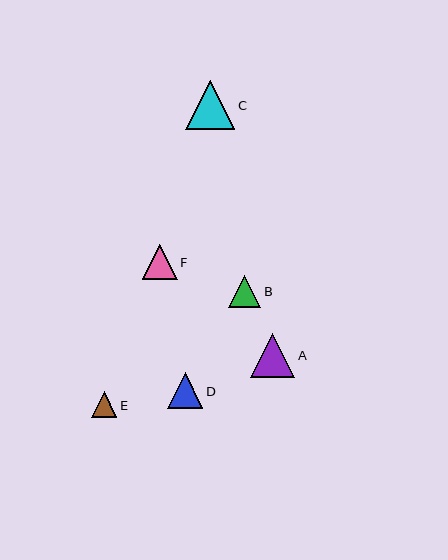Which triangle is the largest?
Triangle C is the largest with a size of approximately 49 pixels.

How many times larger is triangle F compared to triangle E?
Triangle F is approximately 1.4 times the size of triangle E.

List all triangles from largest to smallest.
From largest to smallest: C, A, D, F, B, E.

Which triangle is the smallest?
Triangle E is the smallest with a size of approximately 26 pixels.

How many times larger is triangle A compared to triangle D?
Triangle A is approximately 1.2 times the size of triangle D.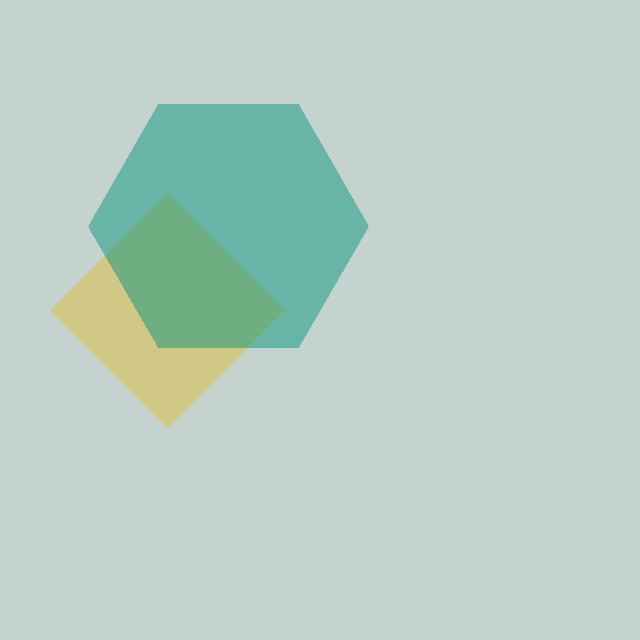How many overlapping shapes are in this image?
There are 2 overlapping shapes in the image.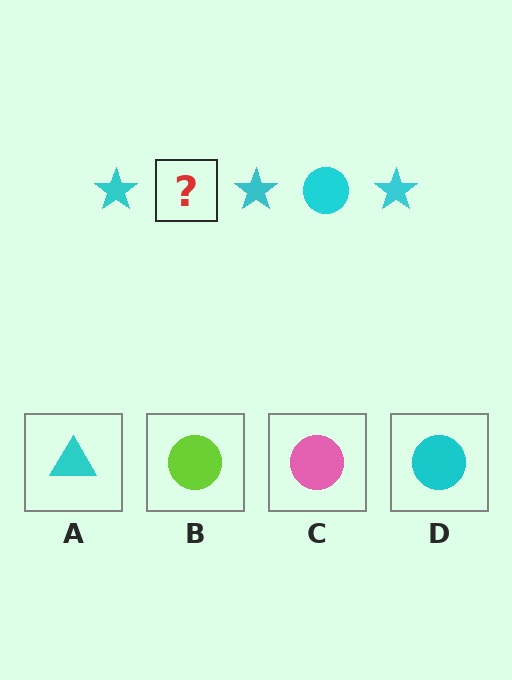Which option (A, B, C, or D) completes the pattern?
D.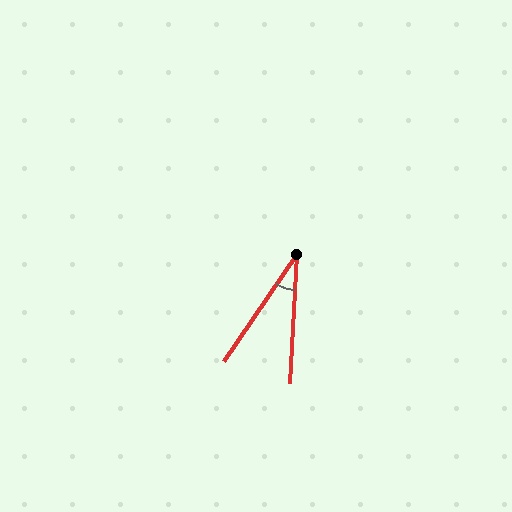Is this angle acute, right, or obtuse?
It is acute.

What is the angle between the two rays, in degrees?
Approximately 31 degrees.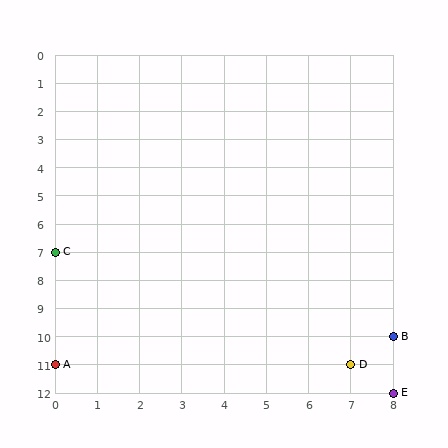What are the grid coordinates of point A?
Point A is at grid coordinates (0, 11).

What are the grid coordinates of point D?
Point D is at grid coordinates (7, 11).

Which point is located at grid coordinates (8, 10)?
Point B is at (8, 10).